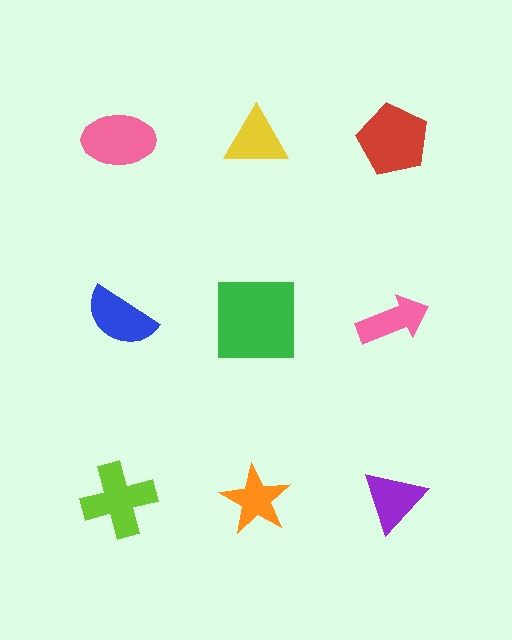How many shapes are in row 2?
3 shapes.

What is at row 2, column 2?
A green square.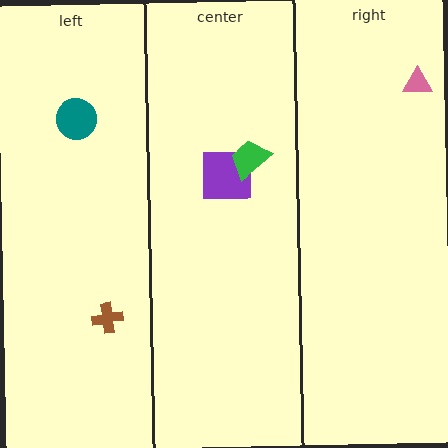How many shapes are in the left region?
2.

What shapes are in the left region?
The teal circle, the brown cross.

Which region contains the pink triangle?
The right region.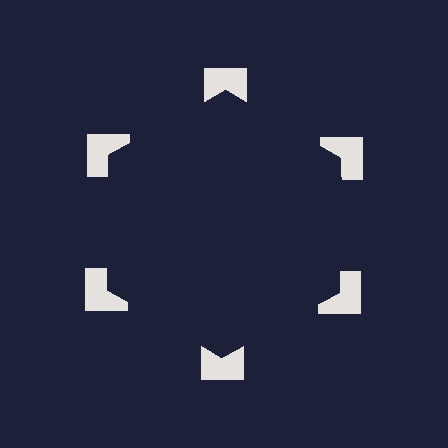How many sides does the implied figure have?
6 sides.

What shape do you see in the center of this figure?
An illusory hexagon — its edges are inferred from the aligned wedge cuts in the notched squares, not physically drawn.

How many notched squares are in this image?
There are 6 — one at each vertex of the illusory hexagon.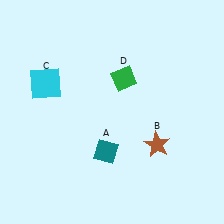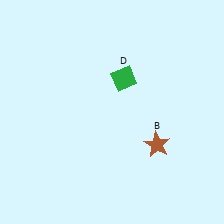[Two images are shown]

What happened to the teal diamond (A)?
The teal diamond (A) was removed in Image 2. It was in the bottom-left area of Image 1.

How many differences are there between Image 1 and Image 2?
There are 2 differences between the two images.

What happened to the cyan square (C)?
The cyan square (C) was removed in Image 2. It was in the top-left area of Image 1.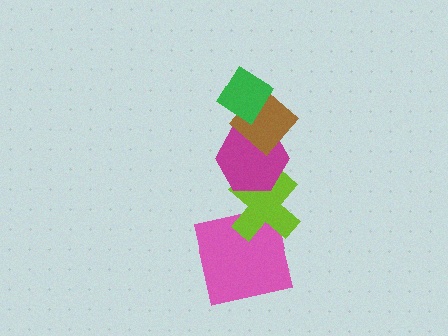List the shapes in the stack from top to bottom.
From top to bottom: the green diamond, the brown diamond, the magenta hexagon, the lime cross, the pink square.